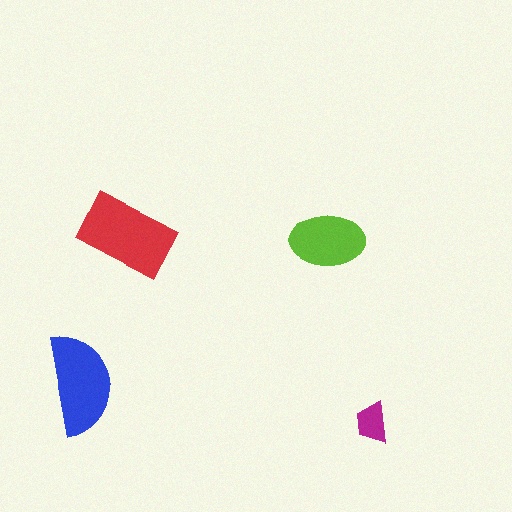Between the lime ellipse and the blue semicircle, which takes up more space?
The blue semicircle.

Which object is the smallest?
The magenta trapezoid.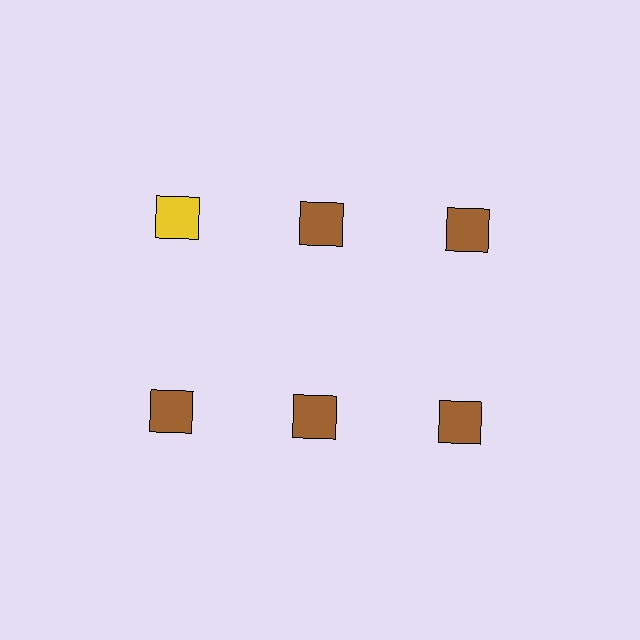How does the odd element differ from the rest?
It has a different color: yellow instead of brown.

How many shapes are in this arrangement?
There are 6 shapes arranged in a grid pattern.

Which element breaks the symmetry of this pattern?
The yellow square in the top row, leftmost column breaks the symmetry. All other shapes are brown squares.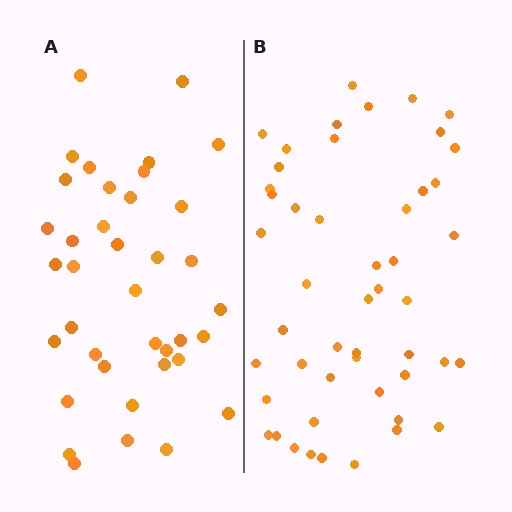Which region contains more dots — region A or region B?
Region B (the right region) has more dots.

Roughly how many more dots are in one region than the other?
Region B has roughly 12 or so more dots than region A.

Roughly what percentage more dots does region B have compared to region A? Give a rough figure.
About 30% more.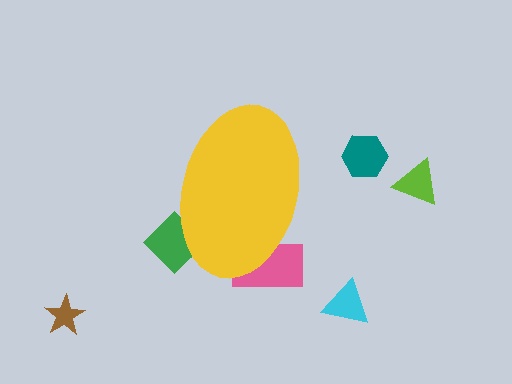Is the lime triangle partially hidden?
No, the lime triangle is fully visible.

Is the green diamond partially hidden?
Yes, the green diamond is partially hidden behind the yellow ellipse.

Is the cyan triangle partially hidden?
No, the cyan triangle is fully visible.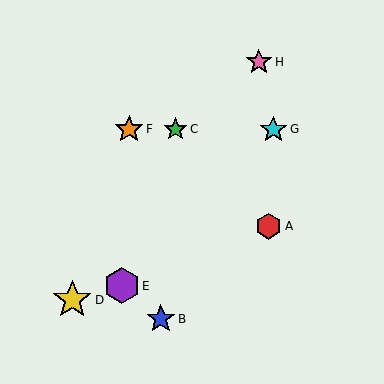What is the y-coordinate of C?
Object C is at y≈129.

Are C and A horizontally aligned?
No, C is at y≈129 and A is at y≈226.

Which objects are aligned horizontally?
Objects C, F, G are aligned horizontally.